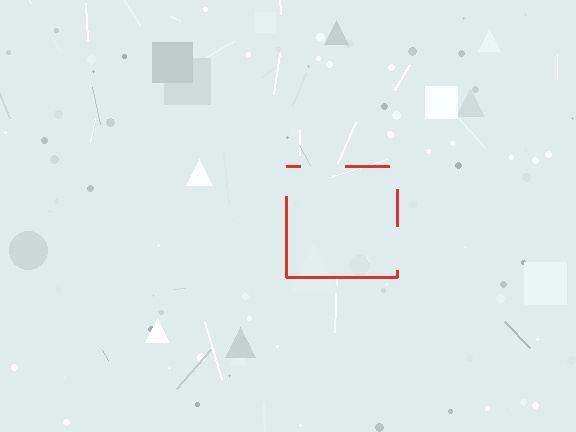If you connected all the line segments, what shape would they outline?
They would outline a square.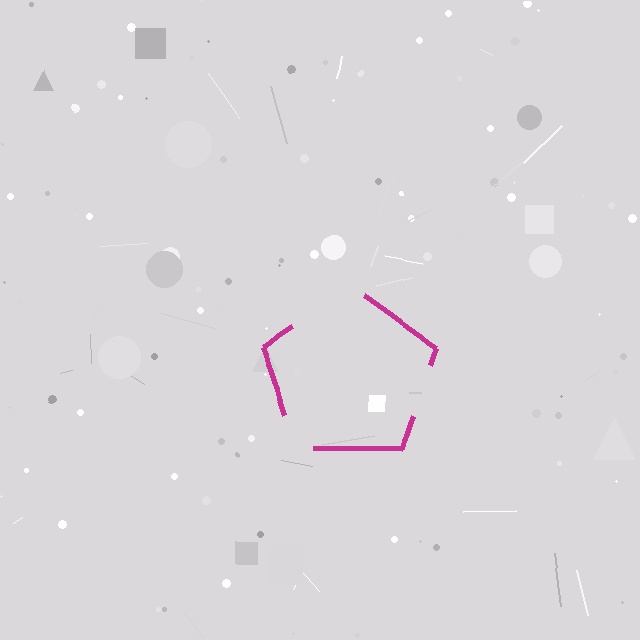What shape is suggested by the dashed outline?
The dashed outline suggests a pentagon.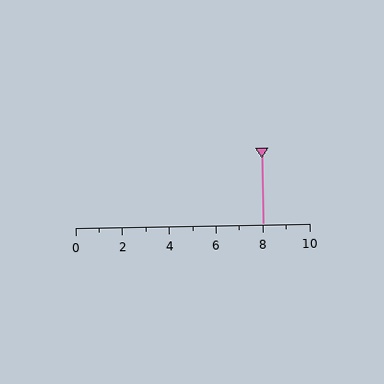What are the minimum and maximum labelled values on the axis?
The axis runs from 0 to 10.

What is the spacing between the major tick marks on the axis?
The major ticks are spaced 2 apart.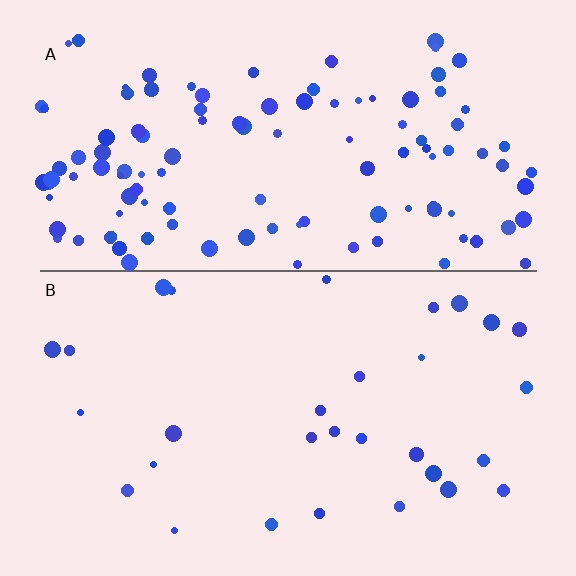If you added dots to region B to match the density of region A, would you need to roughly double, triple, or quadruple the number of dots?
Approximately quadruple.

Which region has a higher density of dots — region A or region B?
A (the top).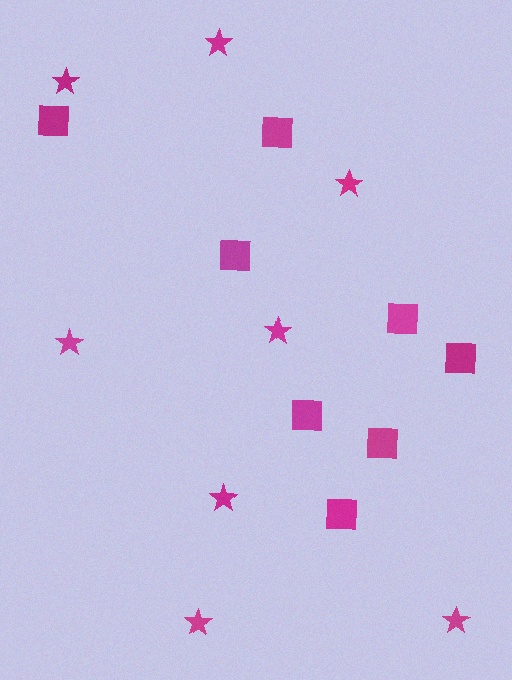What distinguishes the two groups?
There are 2 groups: one group of squares (8) and one group of stars (8).